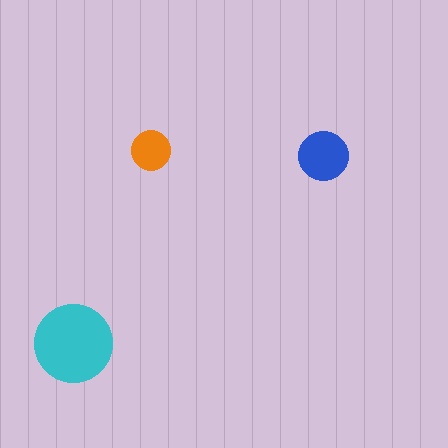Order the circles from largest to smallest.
the cyan one, the blue one, the orange one.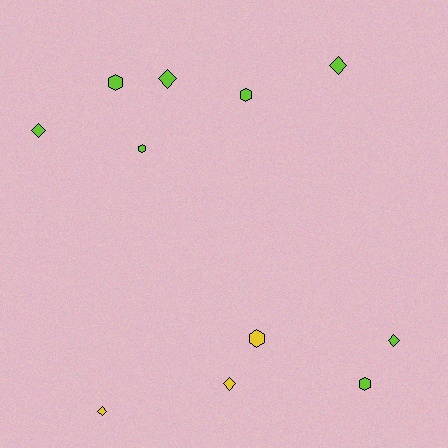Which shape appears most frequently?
Diamond, with 6 objects.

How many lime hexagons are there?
There are 4 lime hexagons.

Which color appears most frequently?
Lime, with 8 objects.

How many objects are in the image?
There are 11 objects.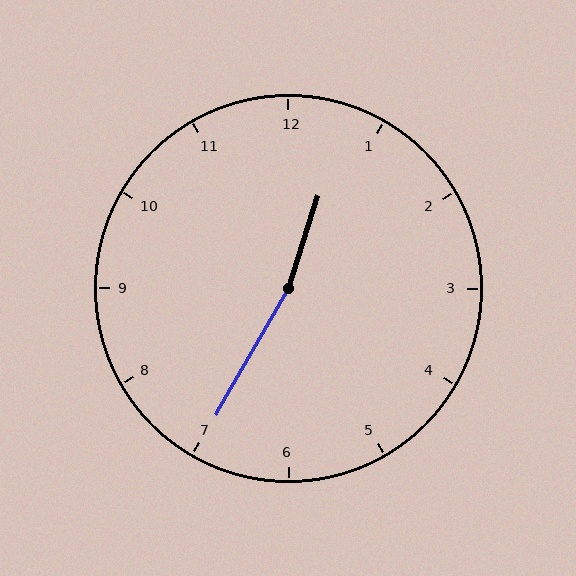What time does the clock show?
12:35.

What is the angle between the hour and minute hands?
Approximately 168 degrees.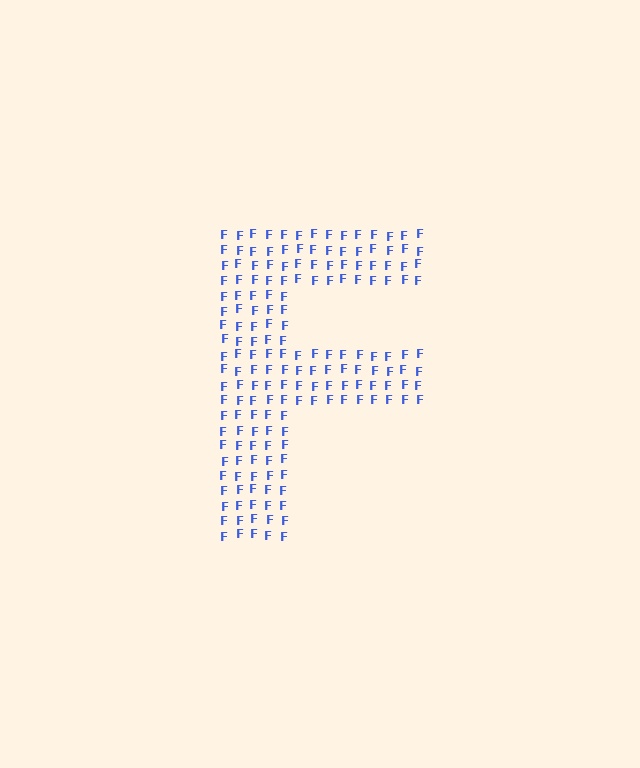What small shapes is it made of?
It is made of small letter F's.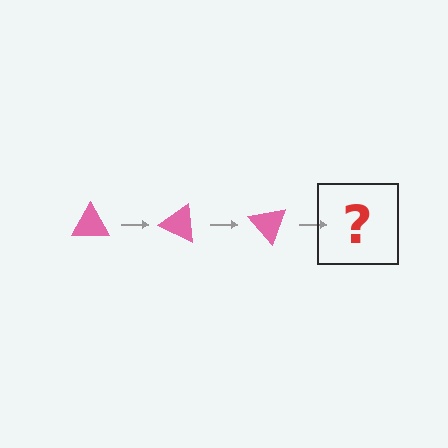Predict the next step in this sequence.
The next step is a pink triangle rotated 75 degrees.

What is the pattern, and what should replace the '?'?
The pattern is that the triangle rotates 25 degrees each step. The '?' should be a pink triangle rotated 75 degrees.